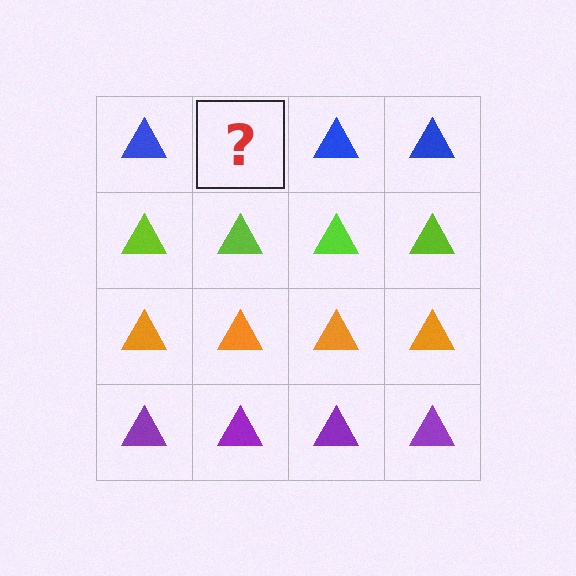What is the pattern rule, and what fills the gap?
The rule is that each row has a consistent color. The gap should be filled with a blue triangle.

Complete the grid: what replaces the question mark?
The question mark should be replaced with a blue triangle.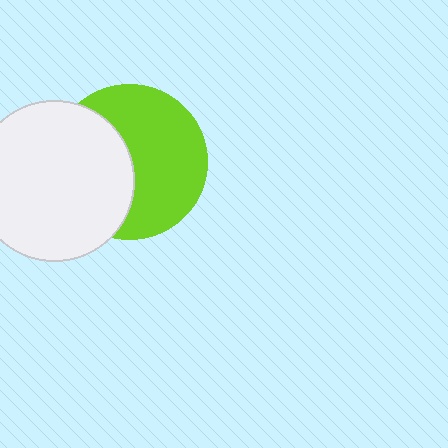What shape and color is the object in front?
The object in front is a white circle.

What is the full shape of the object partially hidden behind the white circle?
The partially hidden object is a lime circle.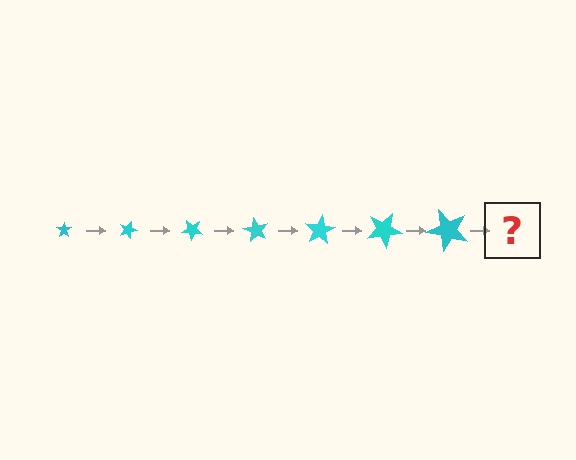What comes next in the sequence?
The next element should be a star, larger than the previous one and rotated 140 degrees from the start.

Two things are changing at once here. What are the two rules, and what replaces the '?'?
The two rules are that the star grows larger each step and it rotates 20 degrees each step. The '?' should be a star, larger than the previous one and rotated 140 degrees from the start.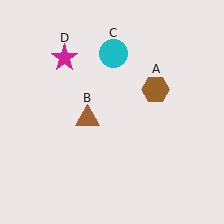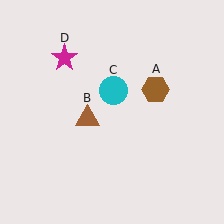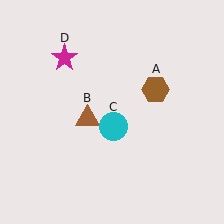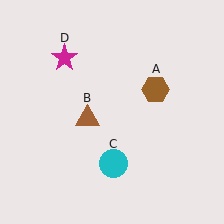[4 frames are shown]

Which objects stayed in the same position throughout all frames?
Brown hexagon (object A) and brown triangle (object B) and magenta star (object D) remained stationary.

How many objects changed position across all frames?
1 object changed position: cyan circle (object C).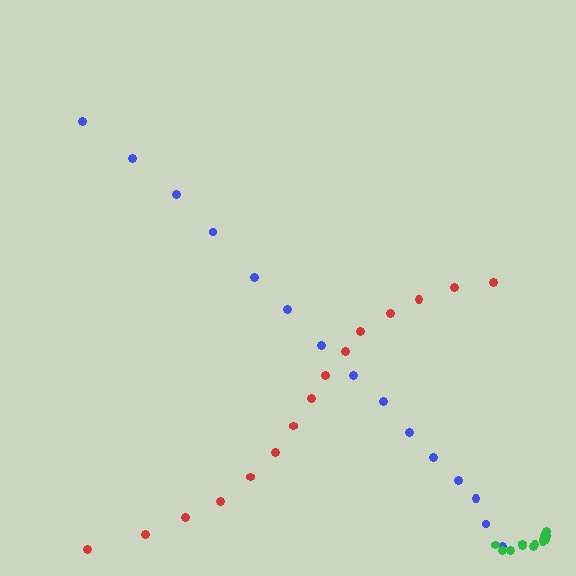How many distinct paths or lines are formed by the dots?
There are 3 distinct paths.